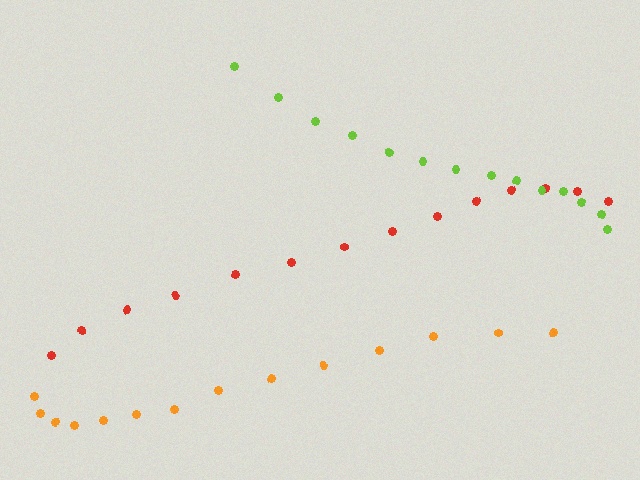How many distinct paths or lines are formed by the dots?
There are 3 distinct paths.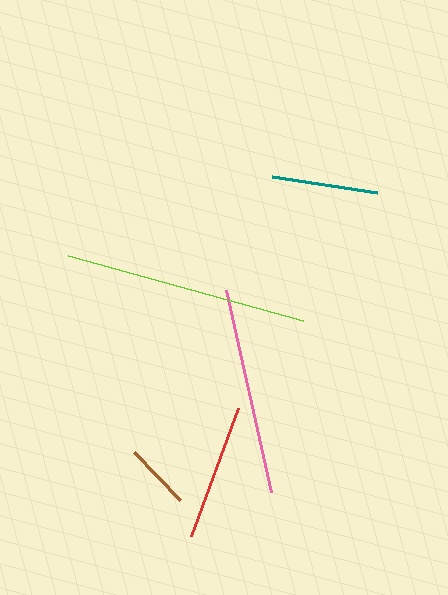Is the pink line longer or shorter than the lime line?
The lime line is longer than the pink line.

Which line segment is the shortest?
The brown line is the shortest at approximately 66 pixels.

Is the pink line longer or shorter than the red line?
The pink line is longer than the red line.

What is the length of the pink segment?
The pink segment is approximately 207 pixels long.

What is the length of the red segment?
The red segment is approximately 137 pixels long.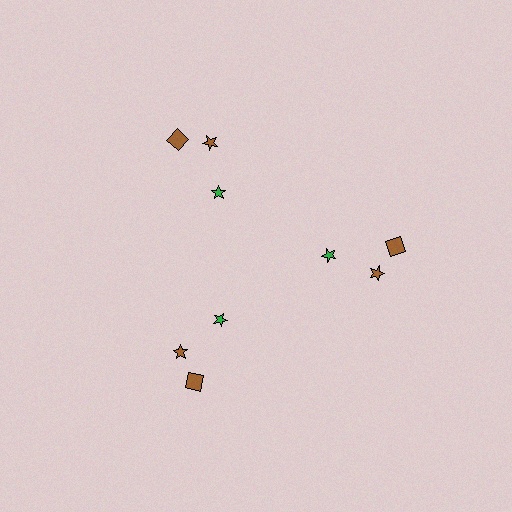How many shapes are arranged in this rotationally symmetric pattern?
There are 9 shapes, arranged in 3 groups of 3.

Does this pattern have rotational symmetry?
Yes, this pattern has 3-fold rotational symmetry. It looks the same after rotating 120 degrees around the center.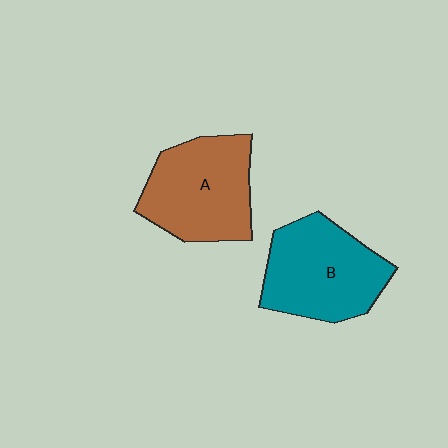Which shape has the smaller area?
Shape A (brown).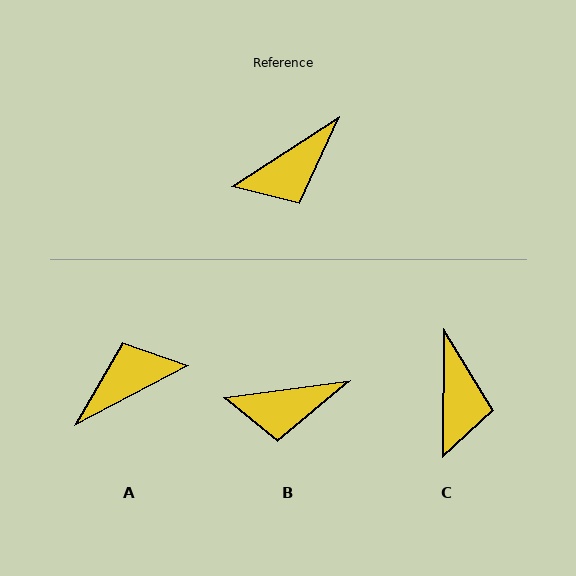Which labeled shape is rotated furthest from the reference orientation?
A, about 175 degrees away.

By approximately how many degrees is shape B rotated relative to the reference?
Approximately 25 degrees clockwise.